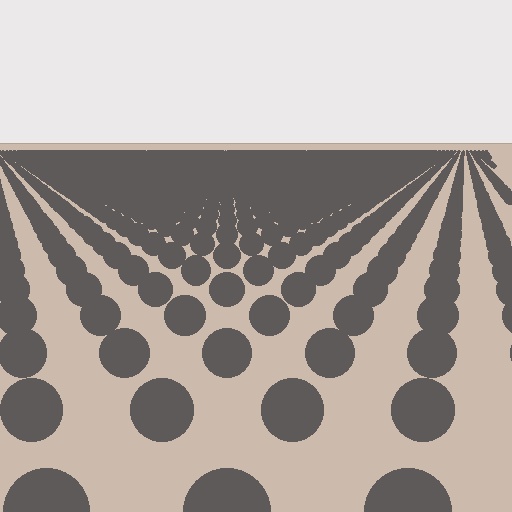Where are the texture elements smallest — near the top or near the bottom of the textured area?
Near the top.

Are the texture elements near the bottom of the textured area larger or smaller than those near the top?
Larger. Near the bottom, elements are closer to the viewer and appear at a bigger on-screen size.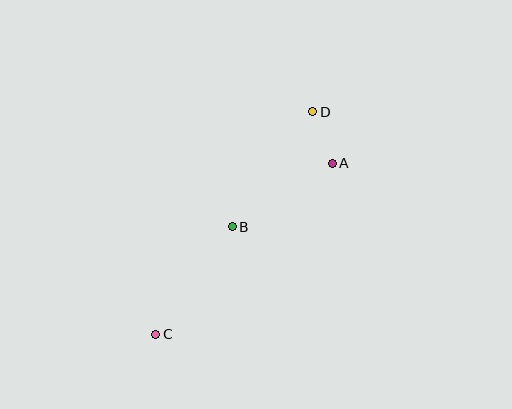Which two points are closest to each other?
Points A and D are closest to each other.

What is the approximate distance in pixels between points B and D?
The distance between B and D is approximately 140 pixels.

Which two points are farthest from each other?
Points C and D are farthest from each other.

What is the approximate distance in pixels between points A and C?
The distance between A and C is approximately 246 pixels.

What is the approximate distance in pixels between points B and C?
The distance between B and C is approximately 132 pixels.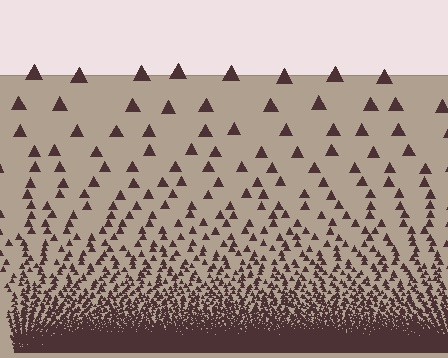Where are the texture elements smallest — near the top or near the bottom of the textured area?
Near the bottom.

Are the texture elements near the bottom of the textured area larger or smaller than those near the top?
Smaller. The gradient is inverted — elements near the bottom are smaller and denser.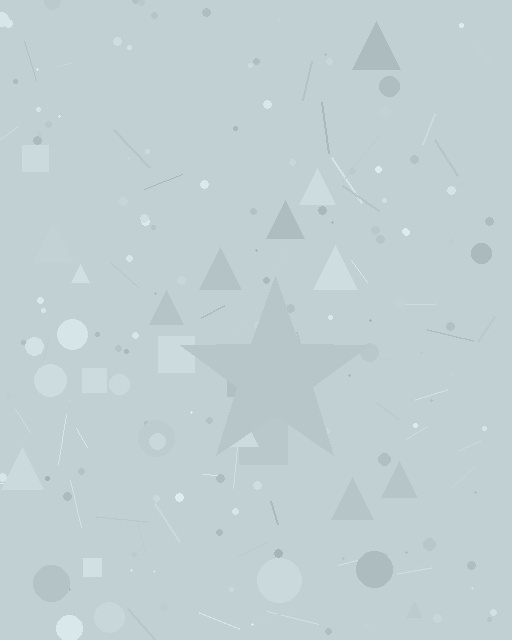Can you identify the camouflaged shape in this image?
The camouflaged shape is a star.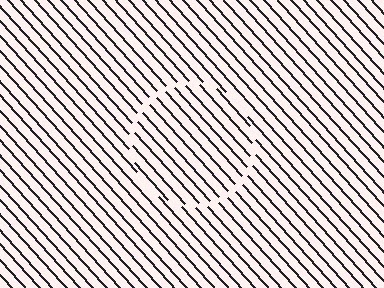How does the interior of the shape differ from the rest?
The interior of the shape contains the same grating, shifted by half a period — the contour is defined by the phase discontinuity where line-ends from the inner and outer gratings abut.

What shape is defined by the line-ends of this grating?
An illusory circle. The interior of the shape contains the same grating, shifted by half a period — the contour is defined by the phase discontinuity where line-ends from the inner and outer gratings abut.